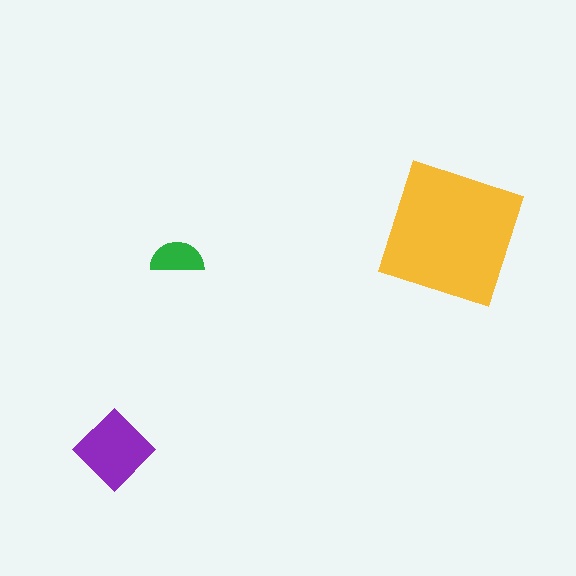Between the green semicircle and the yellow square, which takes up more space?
The yellow square.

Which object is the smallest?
The green semicircle.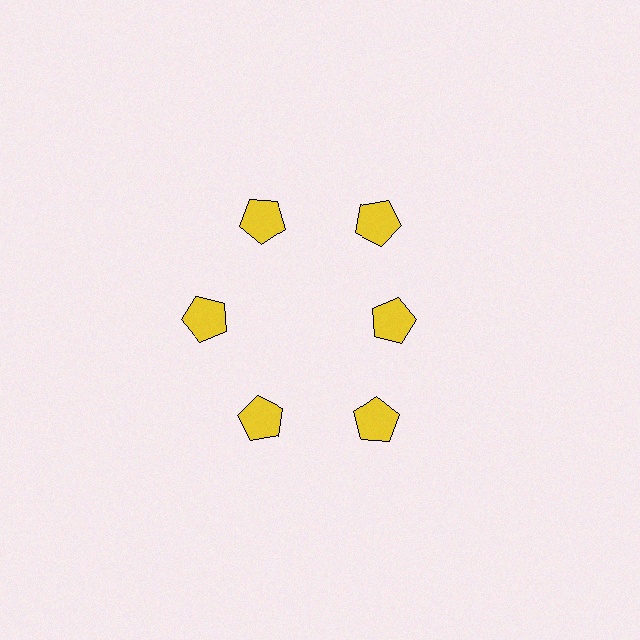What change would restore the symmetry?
The symmetry would be restored by moving it outward, back onto the ring so that all 6 pentagons sit at equal angles and equal distance from the center.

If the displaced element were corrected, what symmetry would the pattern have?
It would have 6-fold rotational symmetry — the pattern would map onto itself every 60 degrees.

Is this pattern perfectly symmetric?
No. The 6 yellow pentagons are arranged in a ring, but one element near the 3 o'clock position is pulled inward toward the center, breaking the 6-fold rotational symmetry.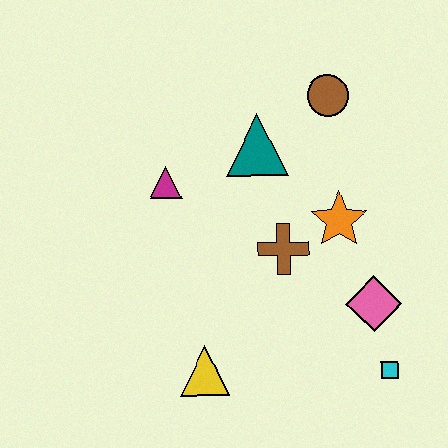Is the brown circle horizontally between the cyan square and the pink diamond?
No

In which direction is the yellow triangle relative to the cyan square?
The yellow triangle is to the left of the cyan square.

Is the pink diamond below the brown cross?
Yes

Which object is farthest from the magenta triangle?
The cyan square is farthest from the magenta triangle.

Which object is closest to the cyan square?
The pink diamond is closest to the cyan square.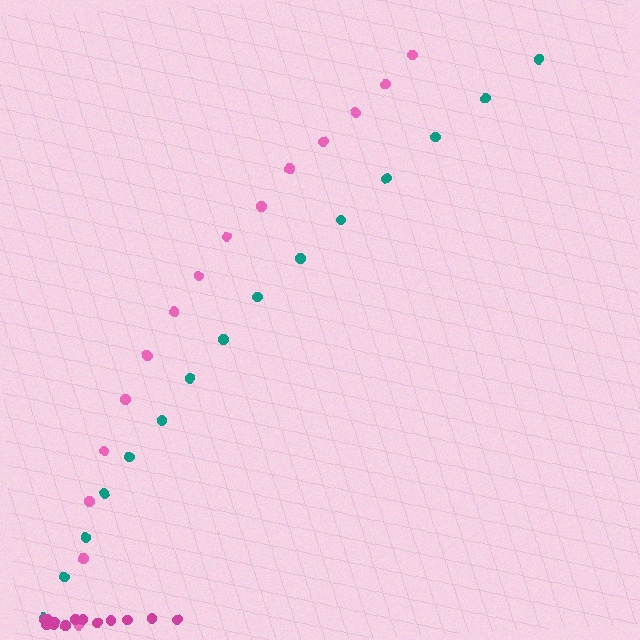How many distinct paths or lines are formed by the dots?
There are 3 distinct paths.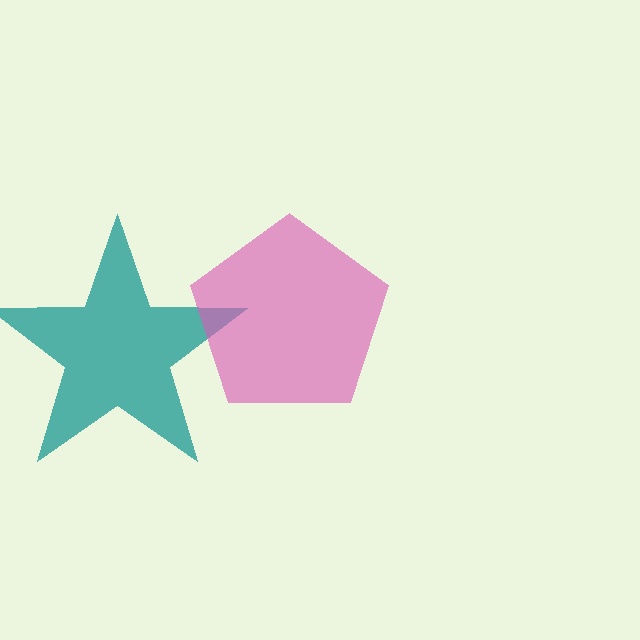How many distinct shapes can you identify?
There are 2 distinct shapes: a teal star, a pink pentagon.